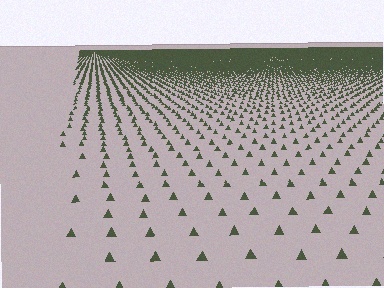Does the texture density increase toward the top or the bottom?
Density increases toward the top.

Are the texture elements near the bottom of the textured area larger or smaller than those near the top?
Larger. Near the bottom, elements are closer to the viewer and appear at a bigger on-screen size.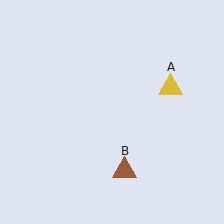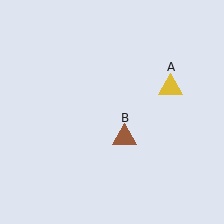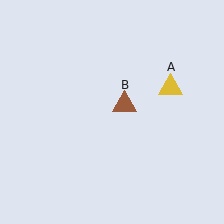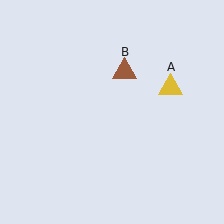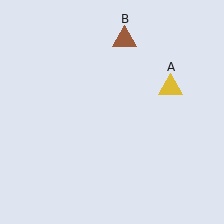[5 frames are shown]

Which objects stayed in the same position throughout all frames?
Yellow triangle (object A) remained stationary.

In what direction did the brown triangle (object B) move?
The brown triangle (object B) moved up.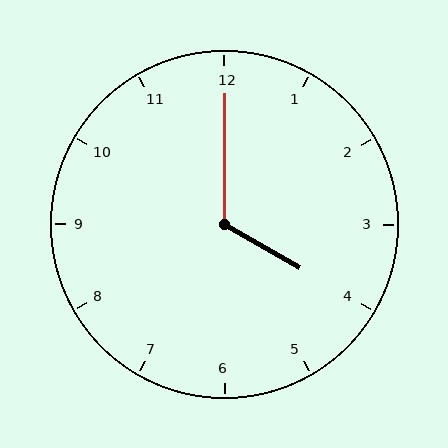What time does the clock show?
4:00.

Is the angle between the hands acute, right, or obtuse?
It is obtuse.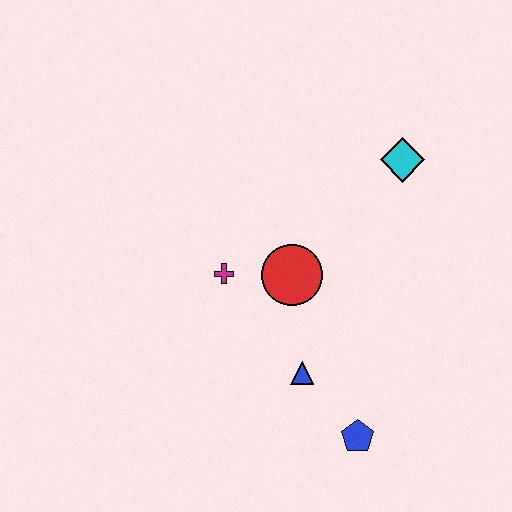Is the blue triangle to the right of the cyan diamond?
No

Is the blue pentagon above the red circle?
No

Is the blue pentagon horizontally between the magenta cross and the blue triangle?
No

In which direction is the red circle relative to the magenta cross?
The red circle is to the right of the magenta cross.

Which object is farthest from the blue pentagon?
The cyan diamond is farthest from the blue pentagon.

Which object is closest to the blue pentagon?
The blue triangle is closest to the blue pentagon.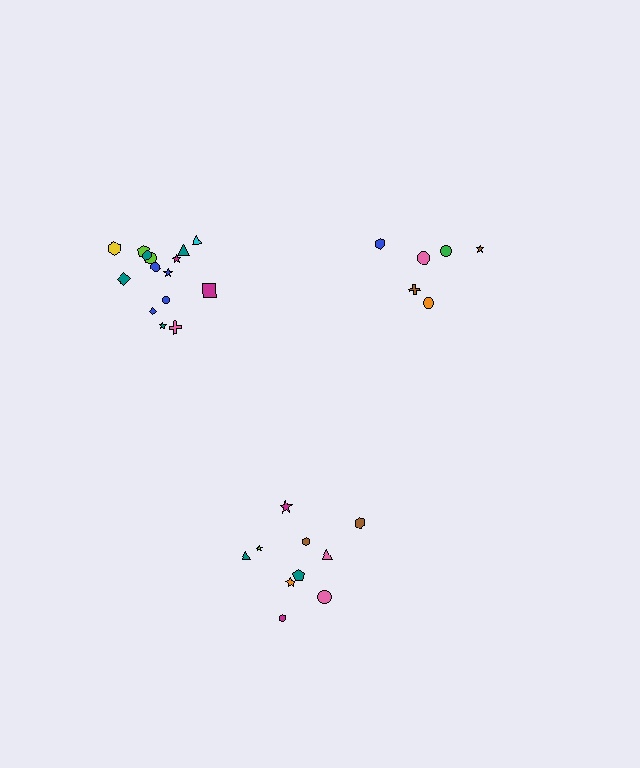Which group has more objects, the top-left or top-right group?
The top-left group.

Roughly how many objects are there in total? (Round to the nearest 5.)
Roughly 30 objects in total.